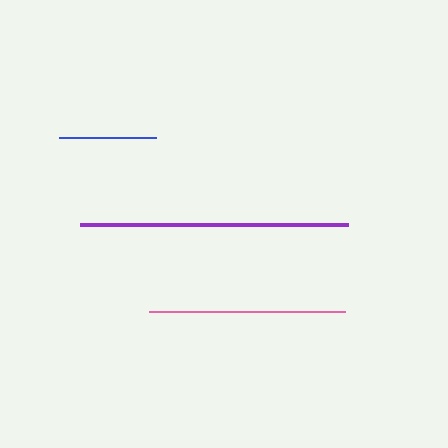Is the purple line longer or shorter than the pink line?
The purple line is longer than the pink line.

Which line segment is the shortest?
The blue line is the shortest at approximately 97 pixels.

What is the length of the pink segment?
The pink segment is approximately 196 pixels long.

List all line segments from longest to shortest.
From longest to shortest: purple, pink, blue.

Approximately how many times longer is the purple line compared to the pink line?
The purple line is approximately 1.4 times the length of the pink line.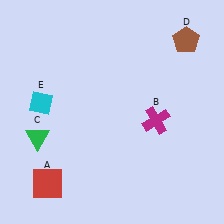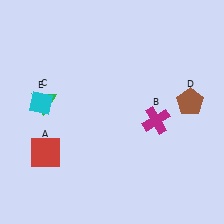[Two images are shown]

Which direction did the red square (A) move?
The red square (A) moved up.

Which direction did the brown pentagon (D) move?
The brown pentagon (D) moved down.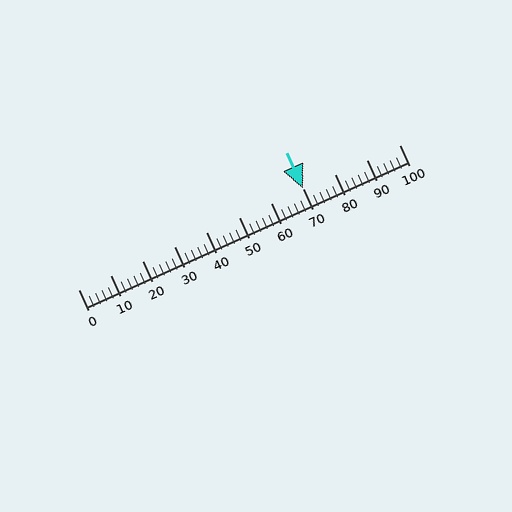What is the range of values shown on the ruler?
The ruler shows values from 0 to 100.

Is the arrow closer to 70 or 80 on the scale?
The arrow is closer to 70.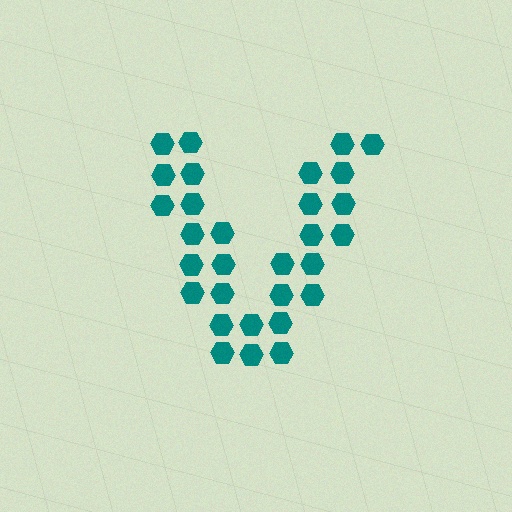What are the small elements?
The small elements are hexagons.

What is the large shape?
The large shape is the letter V.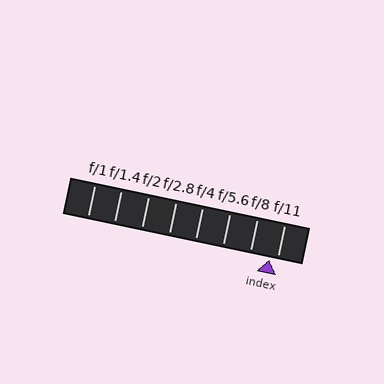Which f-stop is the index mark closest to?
The index mark is closest to f/11.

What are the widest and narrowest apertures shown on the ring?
The widest aperture shown is f/1 and the narrowest is f/11.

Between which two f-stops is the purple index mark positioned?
The index mark is between f/8 and f/11.